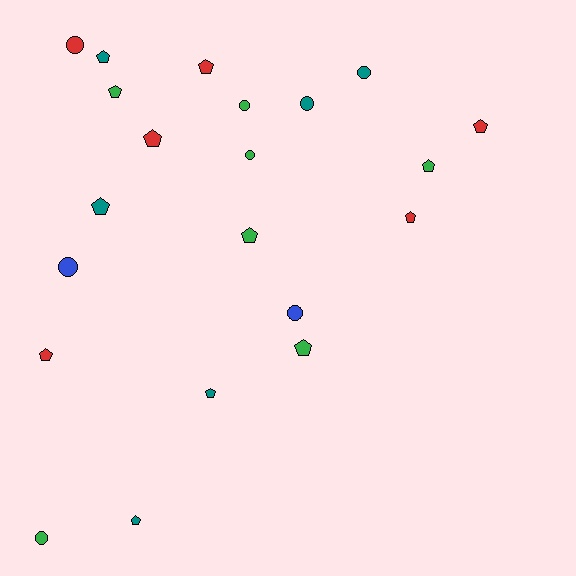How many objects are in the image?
There are 21 objects.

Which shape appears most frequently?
Pentagon, with 13 objects.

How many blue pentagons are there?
There are no blue pentagons.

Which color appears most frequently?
Green, with 7 objects.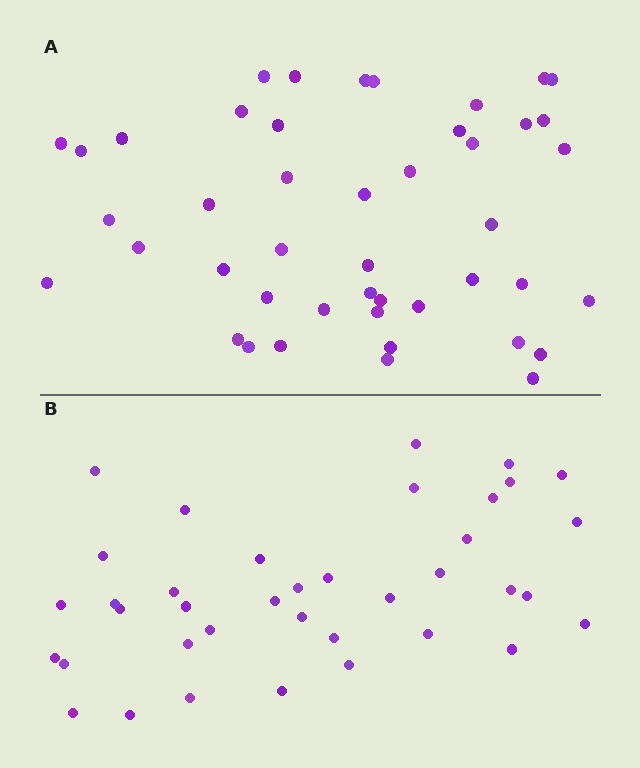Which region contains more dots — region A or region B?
Region A (the top region) has more dots.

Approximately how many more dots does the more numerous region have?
Region A has roughly 8 or so more dots than region B.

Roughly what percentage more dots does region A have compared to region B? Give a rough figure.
About 20% more.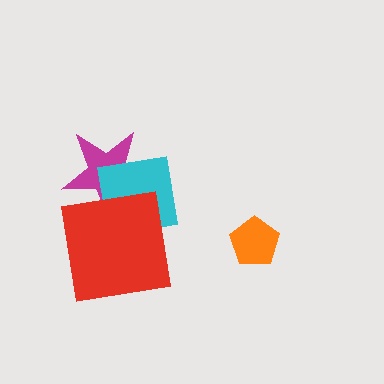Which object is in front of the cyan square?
The red square is in front of the cyan square.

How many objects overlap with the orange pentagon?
0 objects overlap with the orange pentagon.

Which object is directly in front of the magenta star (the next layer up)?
The cyan square is directly in front of the magenta star.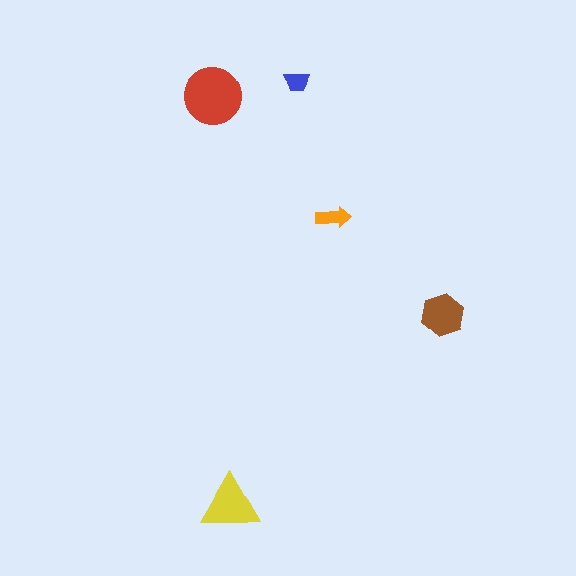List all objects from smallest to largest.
The blue trapezoid, the orange arrow, the brown hexagon, the yellow triangle, the red circle.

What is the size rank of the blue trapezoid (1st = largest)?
5th.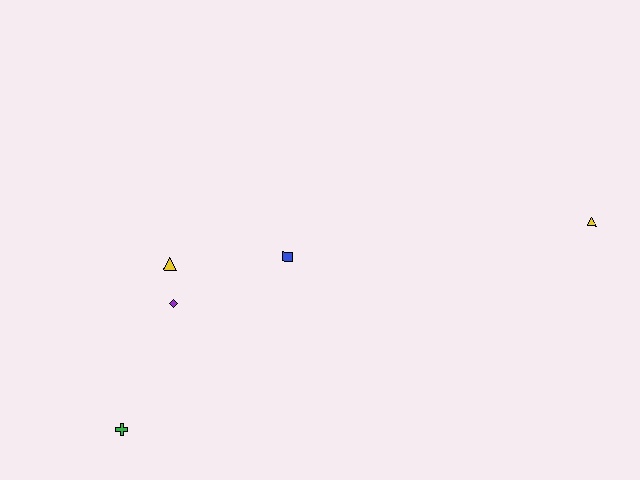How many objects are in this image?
There are 5 objects.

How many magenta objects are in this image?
There are no magenta objects.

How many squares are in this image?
There is 1 square.